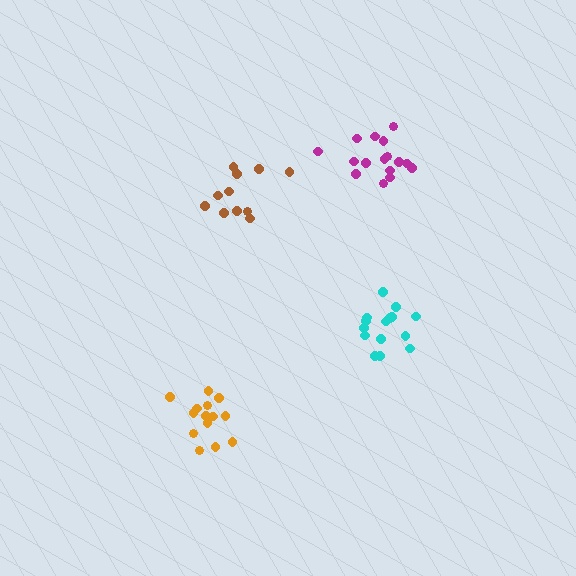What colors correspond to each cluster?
The clusters are colored: orange, brown, cyan, magenta.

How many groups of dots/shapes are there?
There are 4 groups.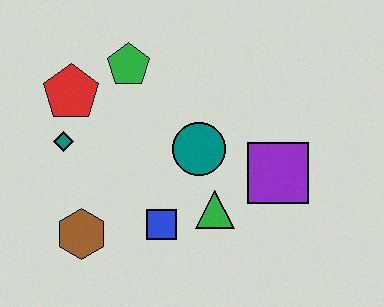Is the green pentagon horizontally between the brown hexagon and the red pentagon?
No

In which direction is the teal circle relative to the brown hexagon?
The teal circle is to the right of the brown hexagon.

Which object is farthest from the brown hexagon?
The purple square is farthest from the brown hexagon.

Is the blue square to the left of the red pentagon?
No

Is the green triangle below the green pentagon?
Yes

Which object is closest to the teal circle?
The green triangle is closest to the teal circle.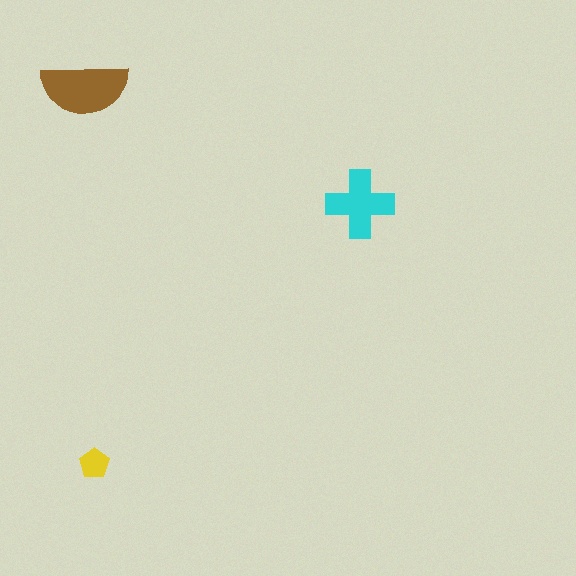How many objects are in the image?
There are 3 objects in the image.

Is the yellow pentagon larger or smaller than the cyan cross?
Smaller.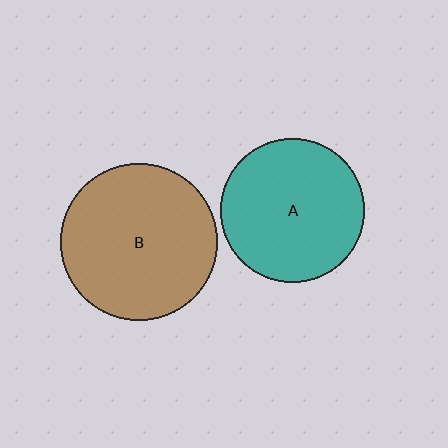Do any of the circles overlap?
No, none of the circles overlap.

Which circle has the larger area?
Circle B (brown).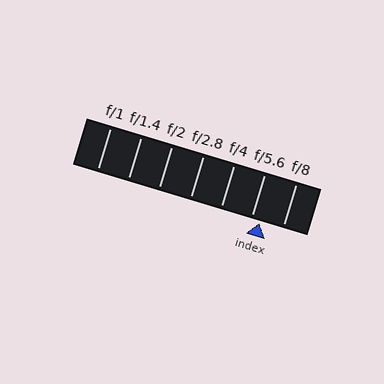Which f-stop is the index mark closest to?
The index mark is closest to f/5.6.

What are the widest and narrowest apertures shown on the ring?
The widest aperture shown is f/1 and the narrowest is f/8.